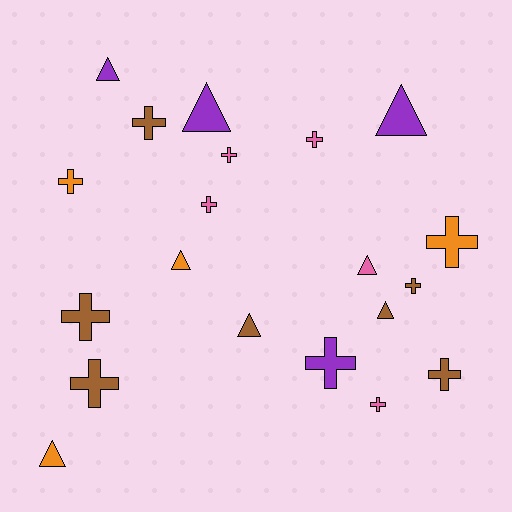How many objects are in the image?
There are 20 objects.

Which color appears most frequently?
Brown, with 7 objects.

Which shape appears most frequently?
Cross, with 12 objects.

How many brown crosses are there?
There are 5 brown crosses.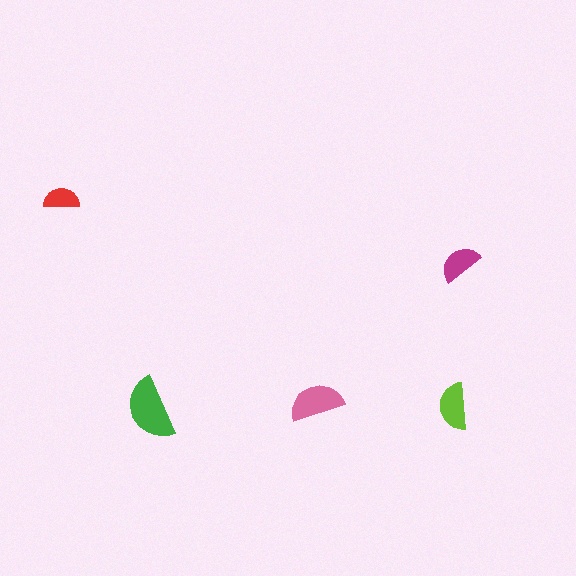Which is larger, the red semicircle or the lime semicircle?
The lime one.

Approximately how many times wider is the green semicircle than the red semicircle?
About 2 times wider.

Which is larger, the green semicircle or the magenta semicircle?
The green one.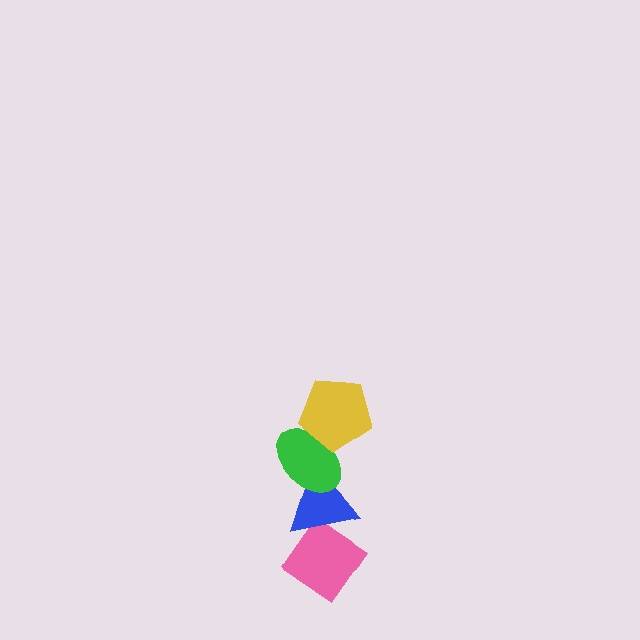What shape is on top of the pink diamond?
The blue triangle is on top of the pink diamond.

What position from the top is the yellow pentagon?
The yellow pentagon is 1st from the top.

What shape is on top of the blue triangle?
The green ellipse is on top of the blue triangle.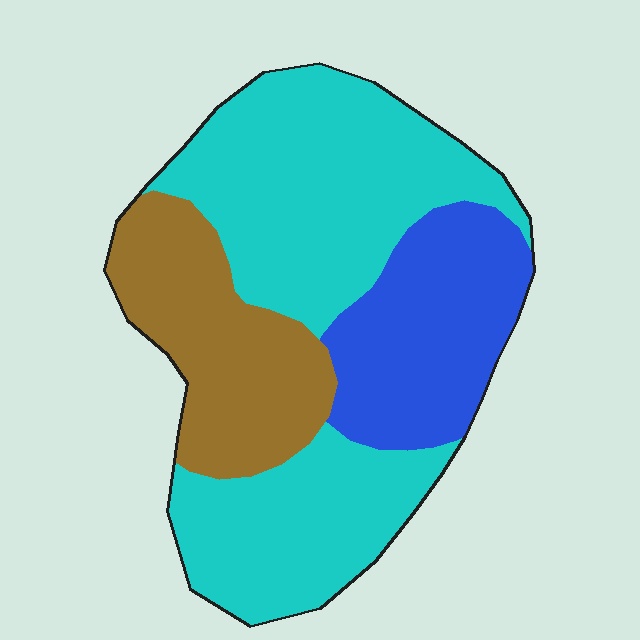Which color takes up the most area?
Cyan, at roughly 55%.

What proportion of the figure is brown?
Brown takes up about one quarter (1/4) of the figure.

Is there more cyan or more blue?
Cyan.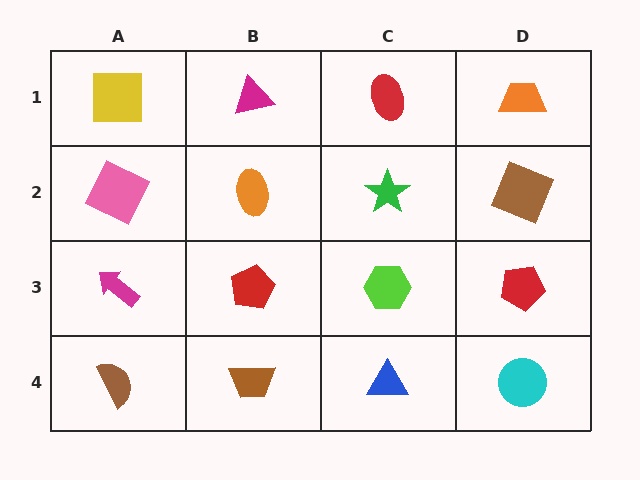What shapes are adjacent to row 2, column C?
A red ellipse (row 1, column C), a lime hexagon (row 3, column C), an orange ellipse (row 2, column B), a brown square (row 2, column D).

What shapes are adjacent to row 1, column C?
A green star (row 2, column C), a magenta triangle (row 1, column B), an orange trapezoid (row 1, column D).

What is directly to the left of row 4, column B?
A brown semicircle.